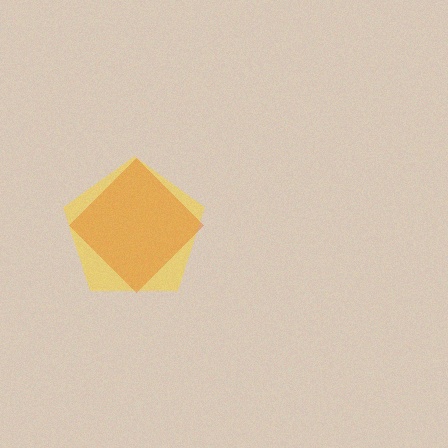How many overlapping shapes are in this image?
There are 2 overlapping shapes in the image.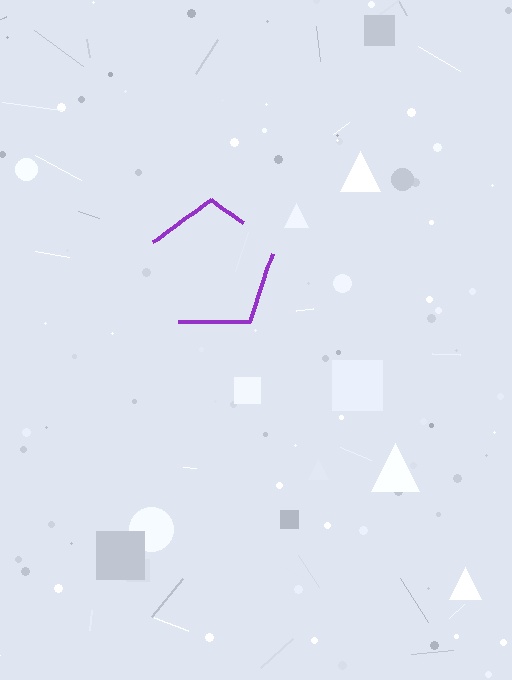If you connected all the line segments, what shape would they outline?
They would outline a pentagon.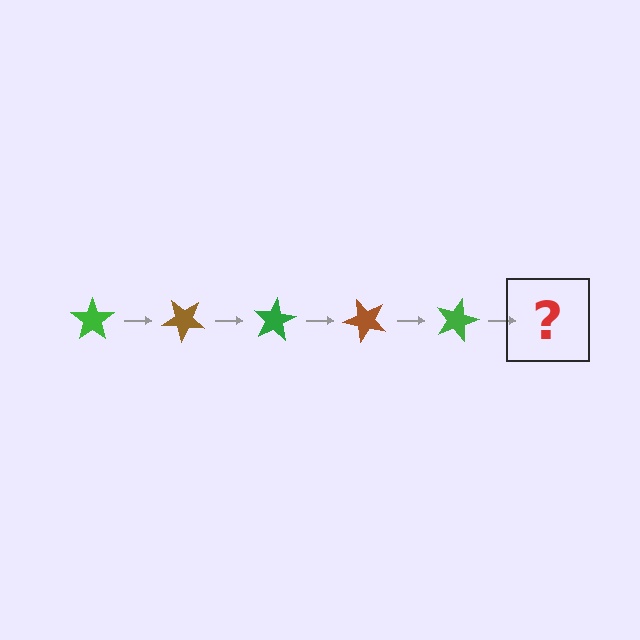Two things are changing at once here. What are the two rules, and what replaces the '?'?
The two rules are that it rotates 40 degrees each step and the color cycles through green and brown. The '?' should be a brown star, rotated 200 degrees from the start.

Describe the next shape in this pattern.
It should be a brown star, rotated 200 degrees from the start.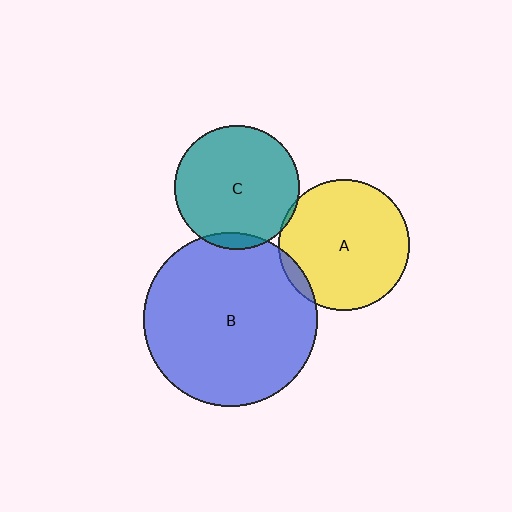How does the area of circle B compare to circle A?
Approximately 1.8 times.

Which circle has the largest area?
Circle B (blue).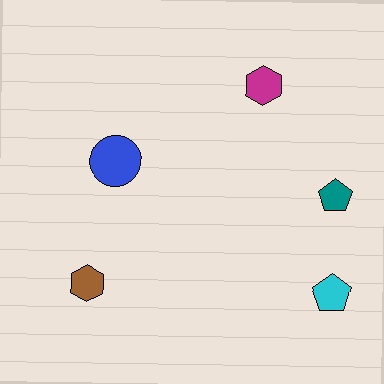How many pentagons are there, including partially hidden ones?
There are 2 pentagons.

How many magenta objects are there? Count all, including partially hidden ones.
There is 1 magenta object.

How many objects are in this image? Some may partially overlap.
There are 5 objects.